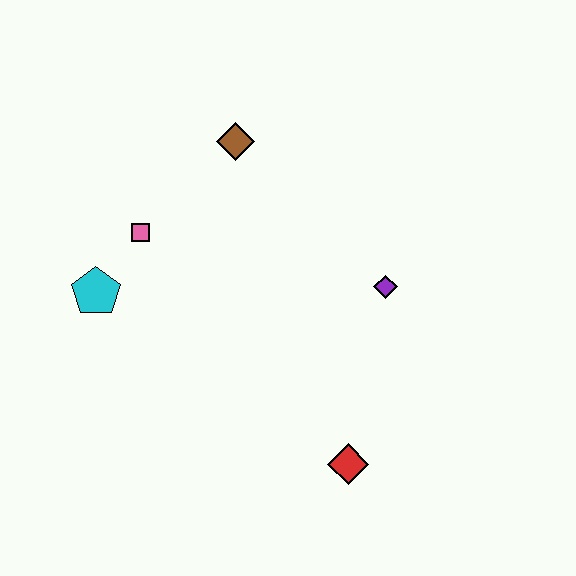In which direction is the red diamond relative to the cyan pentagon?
The red diamond is to the right of the cyan pentagon.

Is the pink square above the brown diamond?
No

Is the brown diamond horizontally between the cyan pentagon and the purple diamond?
Yes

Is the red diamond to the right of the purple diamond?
No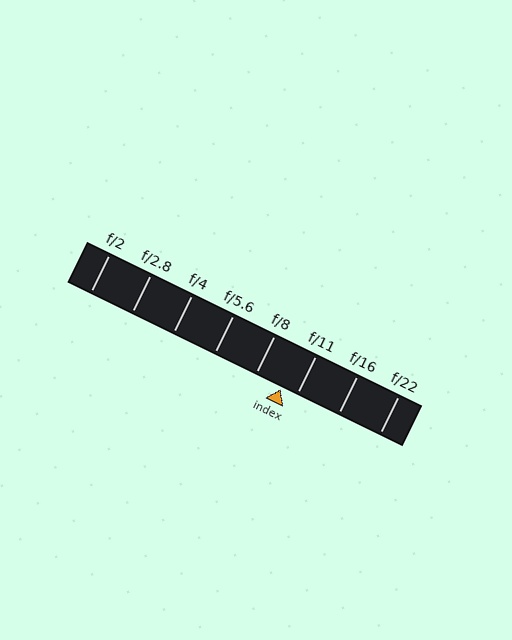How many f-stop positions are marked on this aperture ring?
There are 8 f-stop positions marked.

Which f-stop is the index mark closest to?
The index mark is closest to f/11.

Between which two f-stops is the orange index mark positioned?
The index mark is between f/8 and f/11.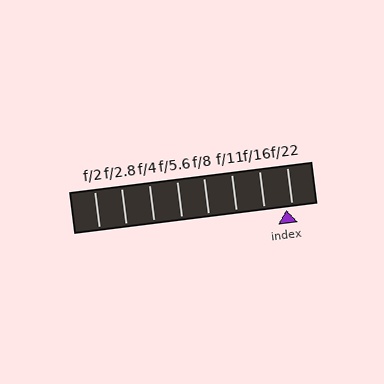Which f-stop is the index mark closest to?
The index mark is closest to f/22.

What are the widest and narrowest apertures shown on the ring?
The widest aperture shown is f/2 and the narrowest is f/22.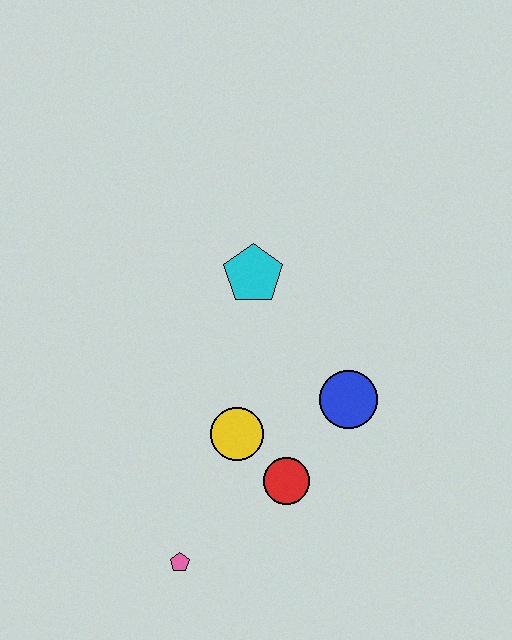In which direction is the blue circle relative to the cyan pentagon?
The blue circle is below the cyan pentagon.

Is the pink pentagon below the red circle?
Yes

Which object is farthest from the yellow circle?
The cyan pentagon is farthest from the yellow circle.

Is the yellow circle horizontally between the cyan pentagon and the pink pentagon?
Yes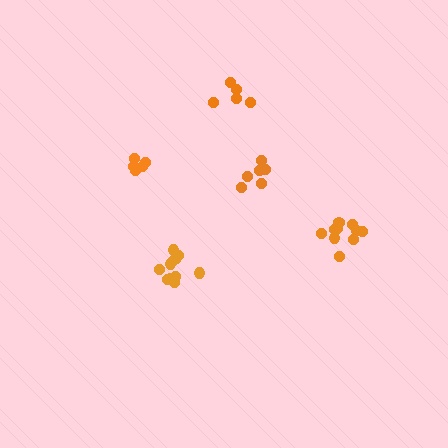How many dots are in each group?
Group 1: 6 dots, Group 2: 10 dots, Group 3: 10 dots, Group 4: 5 dots, Group 5: 5 dots (36 total).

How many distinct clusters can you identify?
There are 5 distinct clusters.